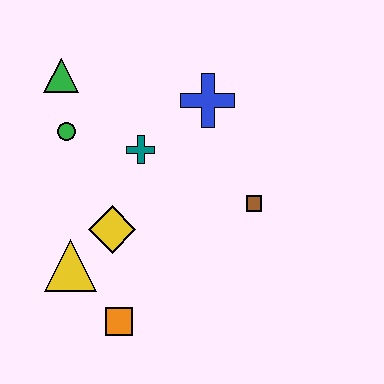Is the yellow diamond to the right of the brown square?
No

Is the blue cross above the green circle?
Yes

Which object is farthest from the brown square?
The green triangle is farthest from the brown square.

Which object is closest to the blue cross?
The teal cross is closest to the blue cross.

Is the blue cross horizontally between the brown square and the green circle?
Yes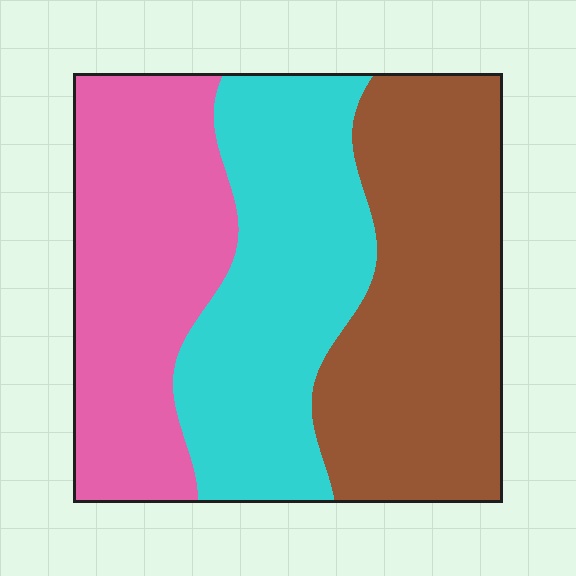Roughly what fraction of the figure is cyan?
Cyan takes up about one third (1/3) of the figure.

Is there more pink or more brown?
Brown.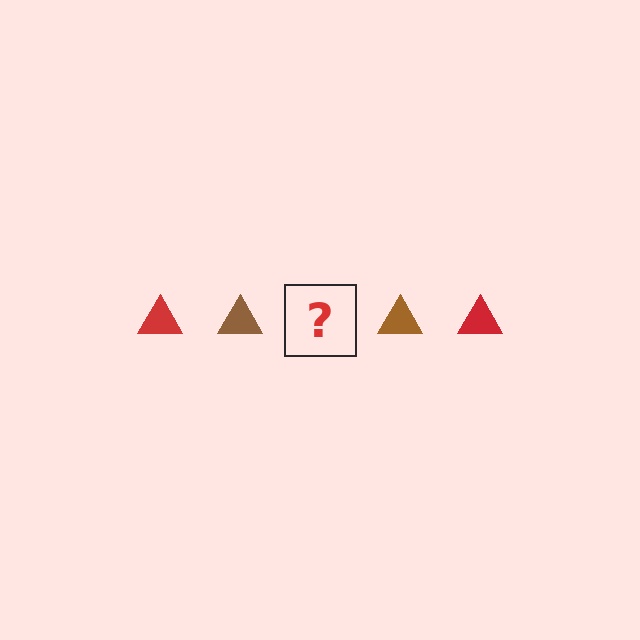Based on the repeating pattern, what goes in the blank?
The blank should be a red triangle.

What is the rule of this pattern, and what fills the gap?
The rule is that the pattern cycles through red, brown triangles. The gap should be filled with a red triangle.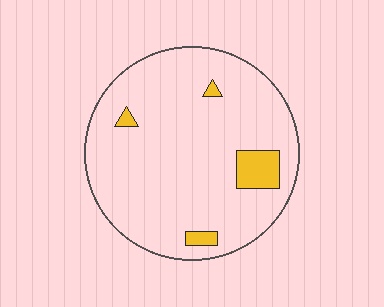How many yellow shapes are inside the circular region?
4.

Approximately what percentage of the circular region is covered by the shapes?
Approximately 5%.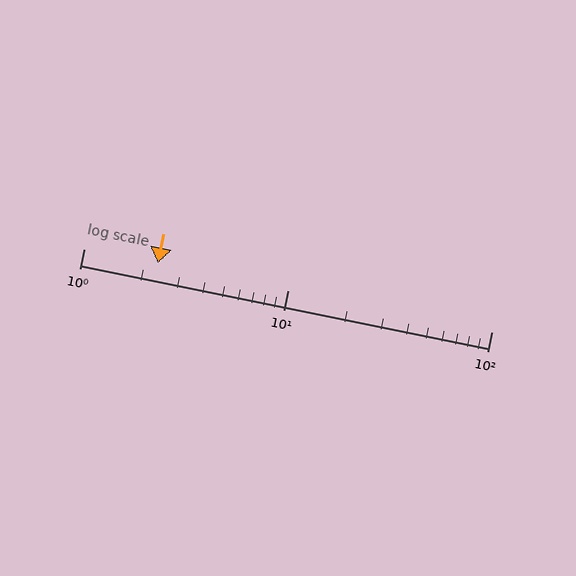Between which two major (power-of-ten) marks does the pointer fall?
The pointer is between 1 and 10.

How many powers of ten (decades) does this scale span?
The scale spans 2 decades, from 1 to 100.